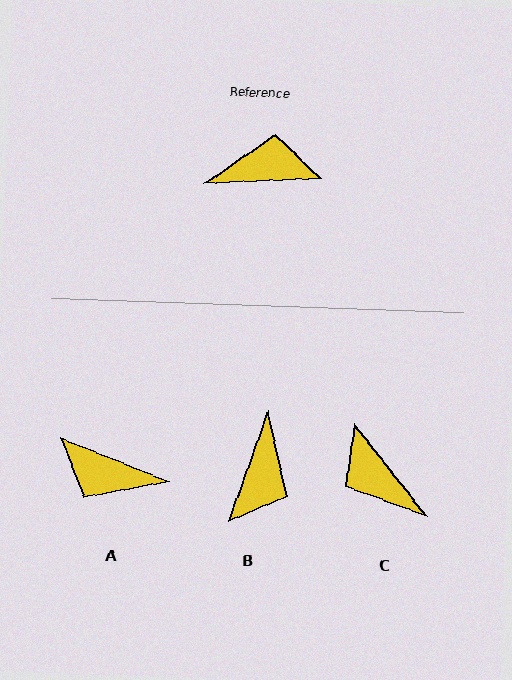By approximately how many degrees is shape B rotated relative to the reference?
Approximately 112 degrees clockwise.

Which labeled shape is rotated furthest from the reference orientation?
A, about 156 degrees away.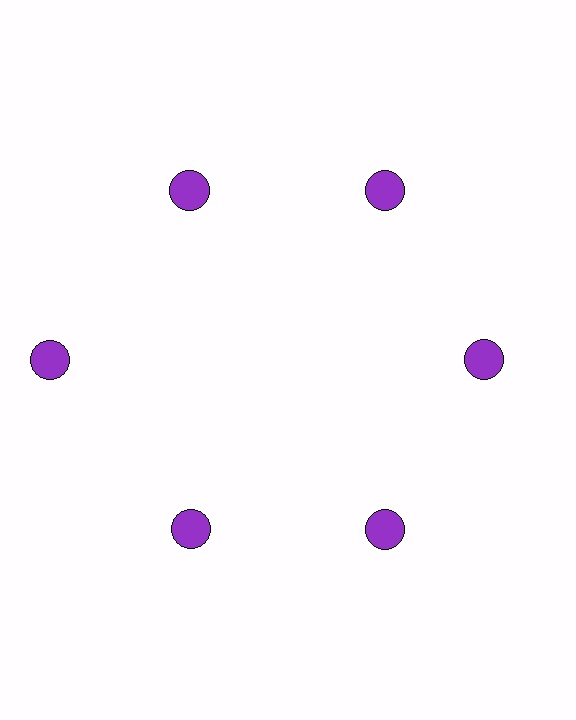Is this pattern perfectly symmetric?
No. The 6 purple circles are arranged in a ring, but one element near the 9 o'clock position is pushed outward from the center, breaking the 6-fold rotational symmetry.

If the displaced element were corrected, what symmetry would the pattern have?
It would have 6-fold rotational symmetry — the pattern would map onto itself every 60 degrees.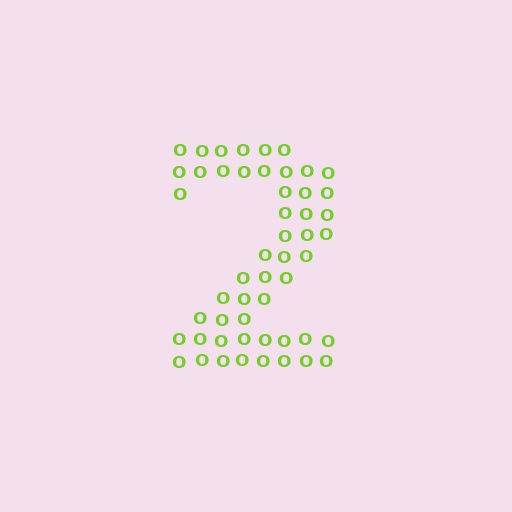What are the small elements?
The small elements are letter O's.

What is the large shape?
The large shape is the digit 2.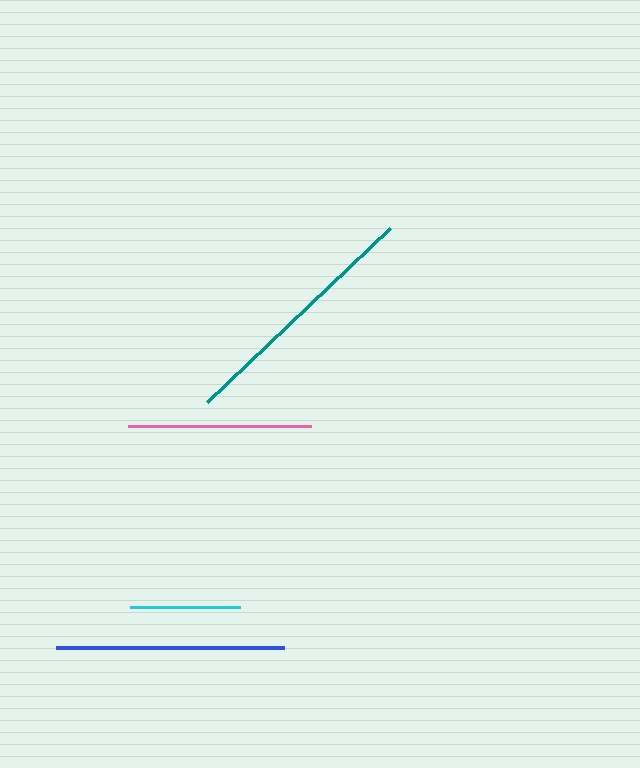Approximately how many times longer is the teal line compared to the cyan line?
The teal line is approximately 2.3 times the length of the cyan line.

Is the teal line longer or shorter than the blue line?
The teal line is longer than the blue line.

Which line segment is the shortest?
The cyan line is the shortest at approximately 111 pixels.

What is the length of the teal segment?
The teal segment is approximately 253 pixels long.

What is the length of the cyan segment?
The cyan segment is approximately 111 pixels long.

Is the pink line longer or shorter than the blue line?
The blue line is longer than the pink line.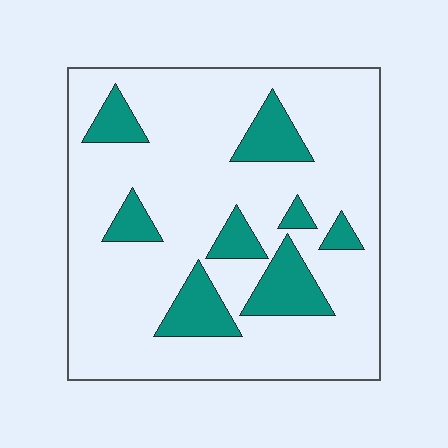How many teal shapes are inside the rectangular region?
8.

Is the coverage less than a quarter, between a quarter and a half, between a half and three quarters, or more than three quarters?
Less than a quarter.